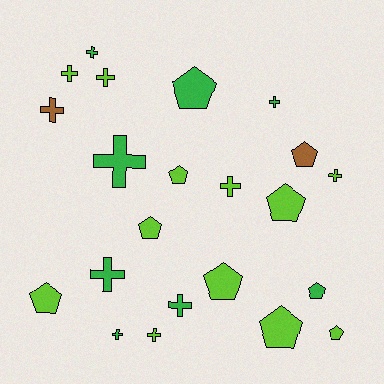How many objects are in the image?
There are 22 objects.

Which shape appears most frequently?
Cross, with 12 objects.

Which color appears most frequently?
Lime, with 12 objects.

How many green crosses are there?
There are 6 green crosses.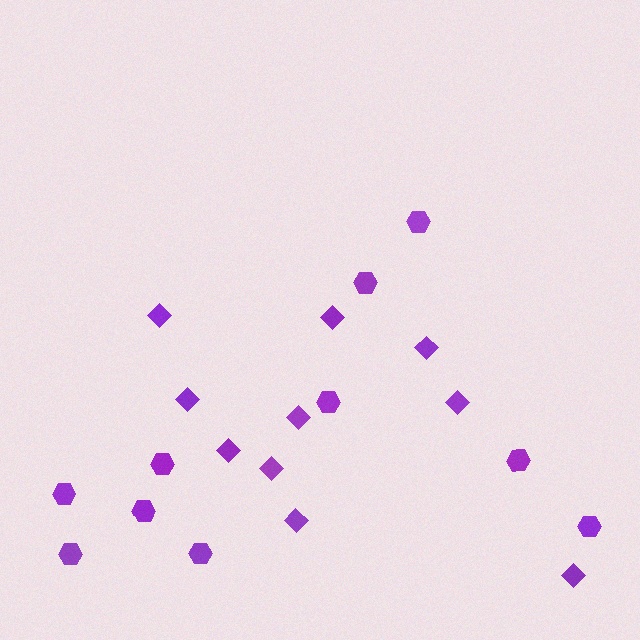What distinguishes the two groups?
There are 2 groups: one group of diamonds (10) and one group of hexagons (10).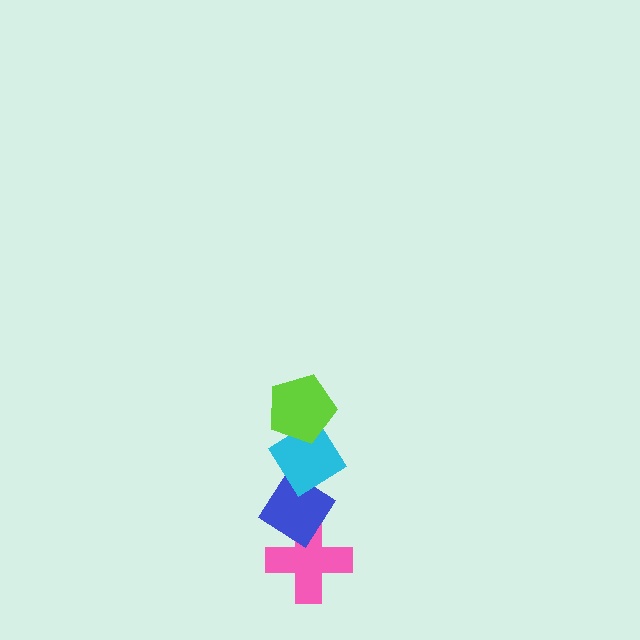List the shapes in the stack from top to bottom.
From top to bottom: the lime pentagon, the cyan diamond, the blue diamond, the pink cross.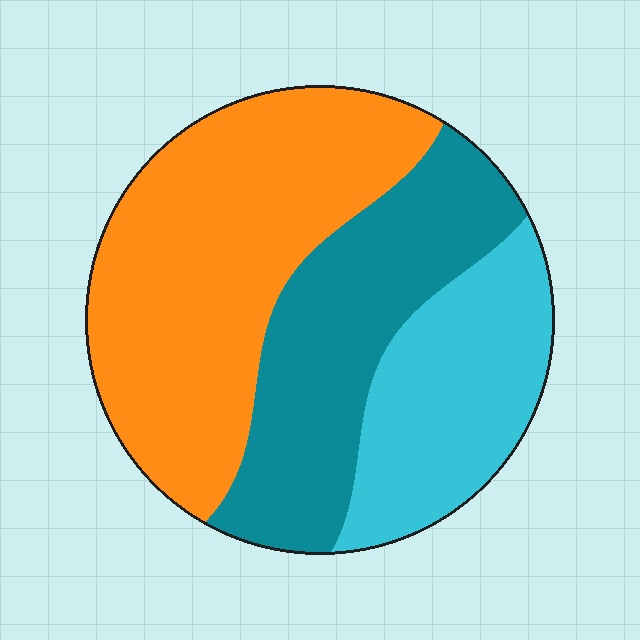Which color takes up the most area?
Orange, at roughly 45%.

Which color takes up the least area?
Cyan, at roughly 25%.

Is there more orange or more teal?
Orange.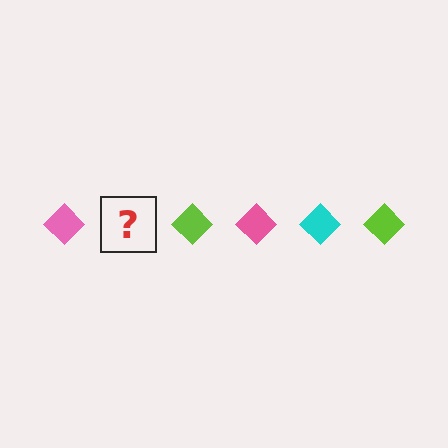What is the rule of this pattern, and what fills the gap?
The rule is that the pattern cycles through pink, cyan, lime diamonds. The gap should be filled with a cyan diamond.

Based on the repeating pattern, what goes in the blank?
The blank should be a cyan diamond.